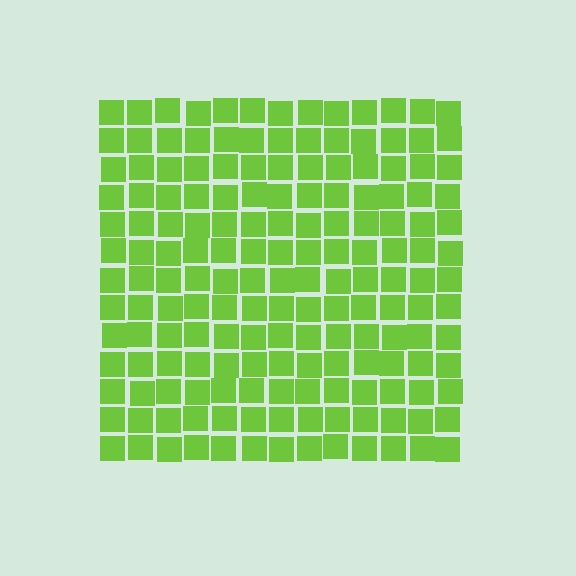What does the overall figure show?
The overall figure shows a square.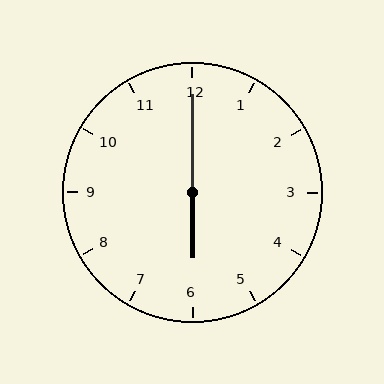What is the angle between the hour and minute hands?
Approximately 180 degrees.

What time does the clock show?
6:00.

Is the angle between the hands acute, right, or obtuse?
It is obtuse.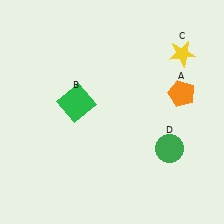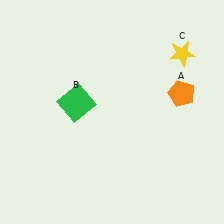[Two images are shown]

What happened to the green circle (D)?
The green circle (D) was removed in Image 2. It was in the bottom-right area of Image 1.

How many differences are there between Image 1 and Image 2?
There is 1 difference between the two images.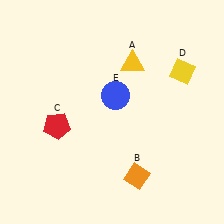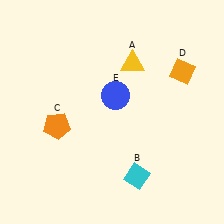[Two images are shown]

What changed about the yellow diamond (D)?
In Image 1, D is yellow. In Image 2, it changed to orange.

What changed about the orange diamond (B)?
In Image 1, B is orange. In Image 2, it changed to cyan.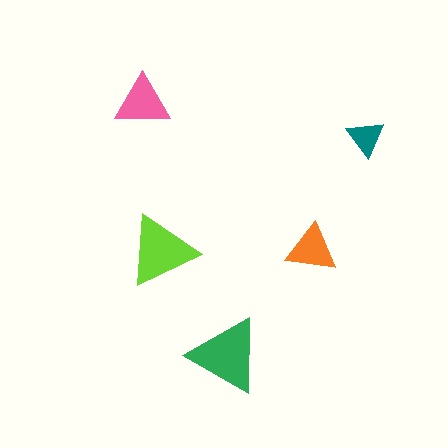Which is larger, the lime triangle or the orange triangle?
The lime one.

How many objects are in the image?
There are 5 objects in the image.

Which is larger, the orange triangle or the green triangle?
The green one.